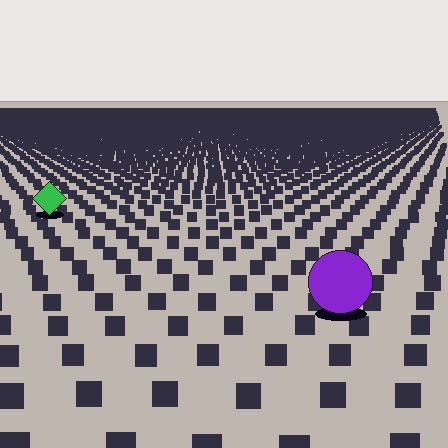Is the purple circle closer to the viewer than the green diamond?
Yes. The purple circle is closer — you can tell from the texture gradient: the ground texture is coarser near it.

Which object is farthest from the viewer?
The green diamond is farthest from the viewer. It appears smaller and the ground texture around it is denser.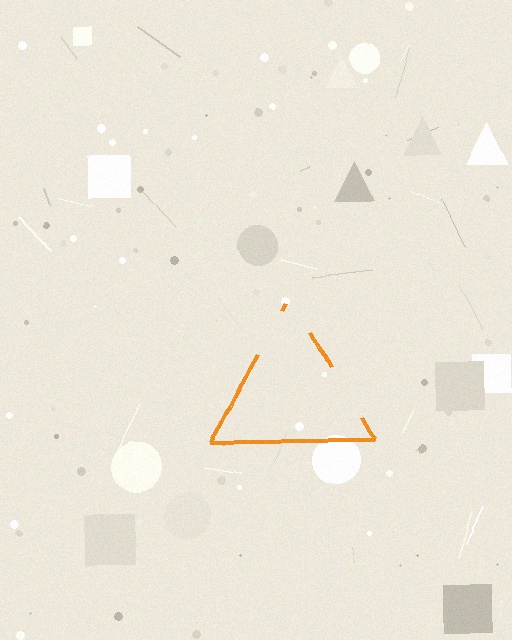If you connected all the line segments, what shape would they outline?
They would outline a triangle.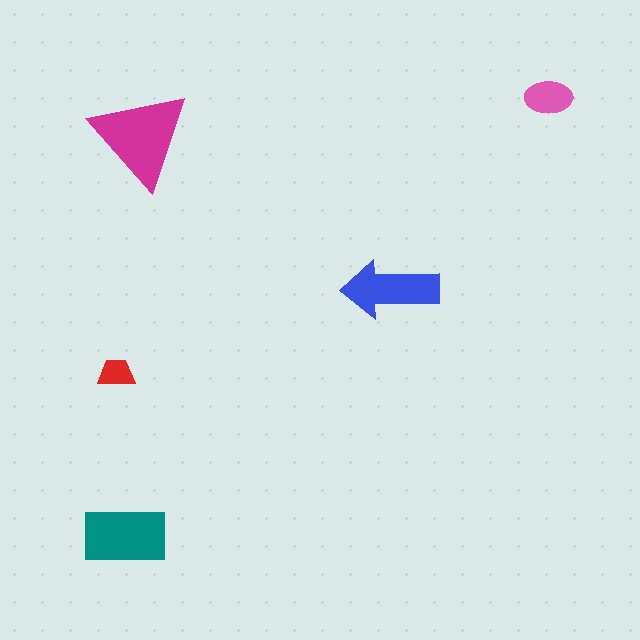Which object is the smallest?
The red trapezoid.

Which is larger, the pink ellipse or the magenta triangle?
The magenta triangle.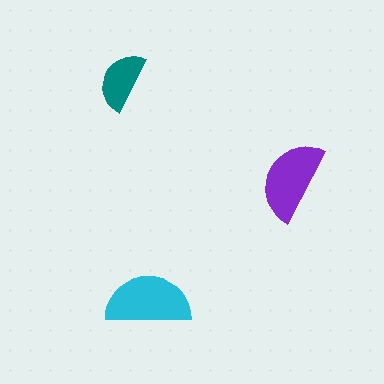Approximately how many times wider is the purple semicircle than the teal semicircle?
About 1.5 times wider.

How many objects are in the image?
There are 3 objects in the image.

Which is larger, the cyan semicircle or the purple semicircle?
The cyan one.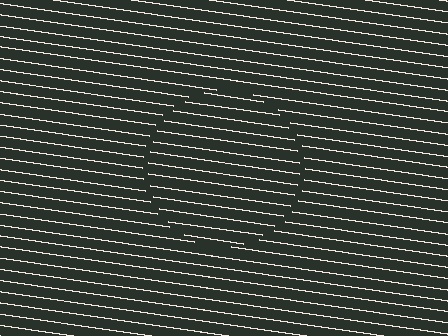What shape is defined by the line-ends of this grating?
An illusory circle. The interior of the shape contains the same grating, shifted by half a period — the contour is defined by the phase discontinuity where line-ends from the inner and outer gratings abut.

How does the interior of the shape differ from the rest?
The interior of the shape contains the same grating, shifted by half a period — the contour is defined by the phase discontinuity where line-ends from the inner and outer gratings abut.